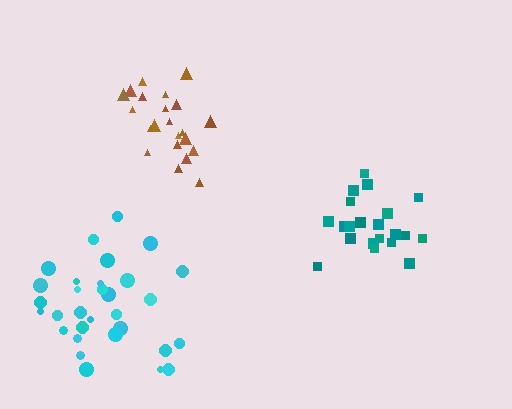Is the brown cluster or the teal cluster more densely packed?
Teal.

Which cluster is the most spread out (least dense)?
Cyan.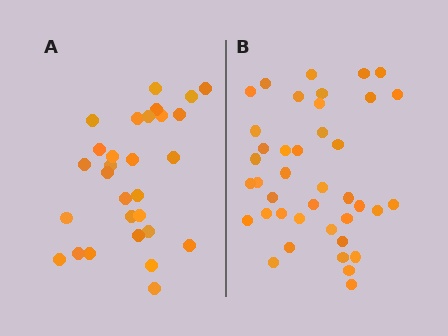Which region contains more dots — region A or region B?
Region B (the right region) has more dots.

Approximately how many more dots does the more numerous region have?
Region B has roughly 12 or so more dots than region A.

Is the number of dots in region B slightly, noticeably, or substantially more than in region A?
Region B has noticeably more, but not dramatically so. The ratio is roughly 1.4 to 1.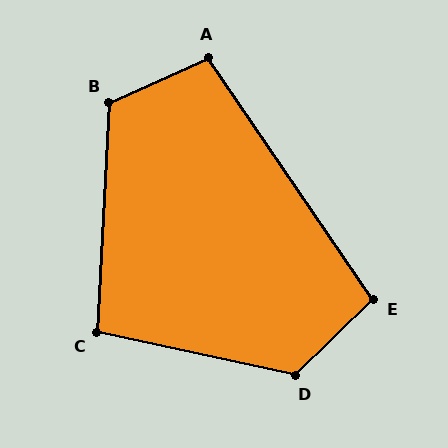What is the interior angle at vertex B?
Approximately 117 degrees (obtuse).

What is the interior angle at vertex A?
Approximately 100 degrees (obtuse).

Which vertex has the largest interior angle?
D, at approximately 124 degrees.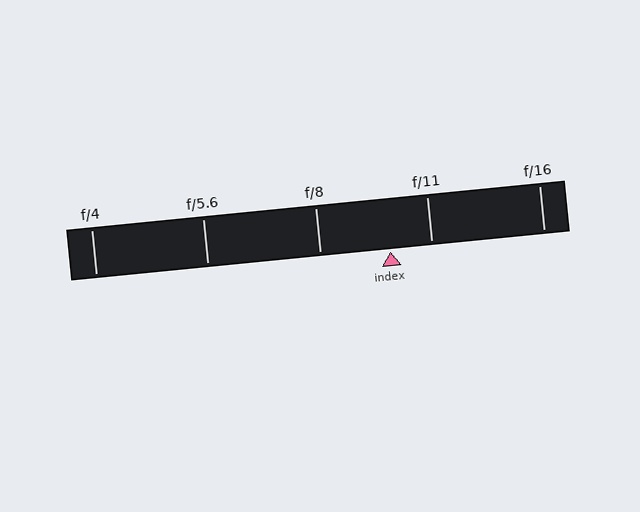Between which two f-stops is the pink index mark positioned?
The index mark is between f/8 and f/11.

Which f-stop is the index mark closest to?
The index mark is closest to f/11.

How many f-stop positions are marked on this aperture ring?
There are 5 f-stop positions marked.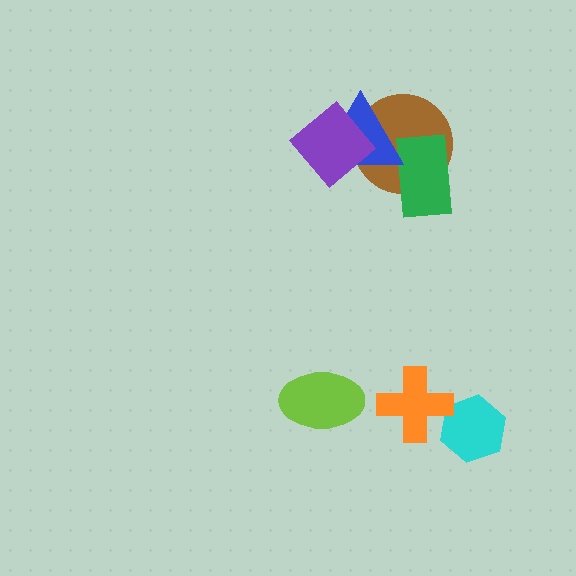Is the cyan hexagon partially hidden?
Yes, it is partially covered by another shape.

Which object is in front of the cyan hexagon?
The orange cross is in front of the cyan hexagon.